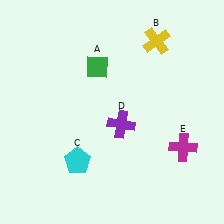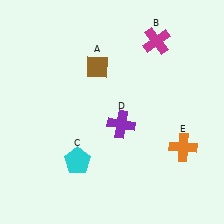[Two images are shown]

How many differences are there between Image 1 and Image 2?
There are 3 differences between the two images.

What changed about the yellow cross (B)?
In Image 1, B is yellow. In Image 2, it changed to magenta.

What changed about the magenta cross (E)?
In Image 1, E is magenta. In Image 2, it changed to orange.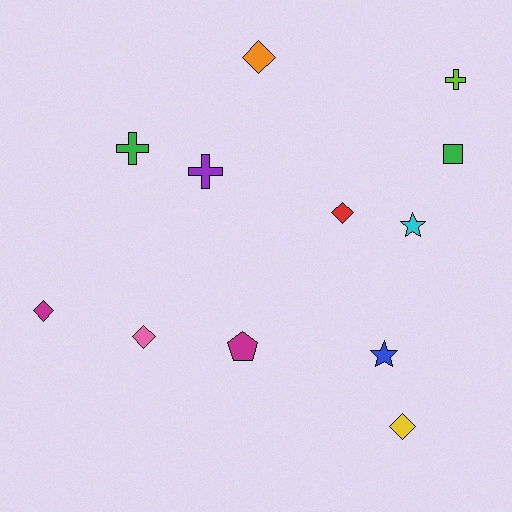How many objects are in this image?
There are 12 objects.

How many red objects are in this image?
There is 1 red object.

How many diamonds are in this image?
There are 5 diamonds.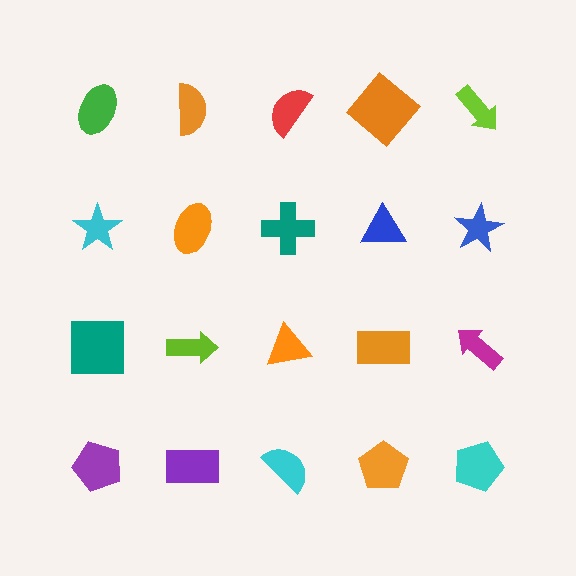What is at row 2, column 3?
A teal cross.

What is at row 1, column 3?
A red semicircle.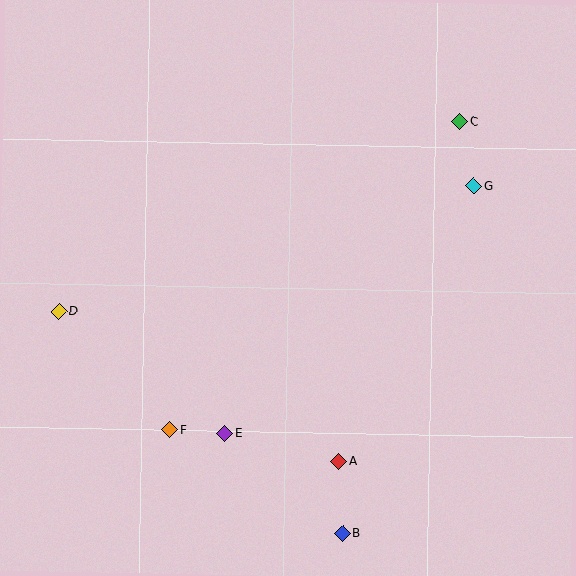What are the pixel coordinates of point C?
Point C is at (460, 121).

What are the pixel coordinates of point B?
Point B is at (342, 533).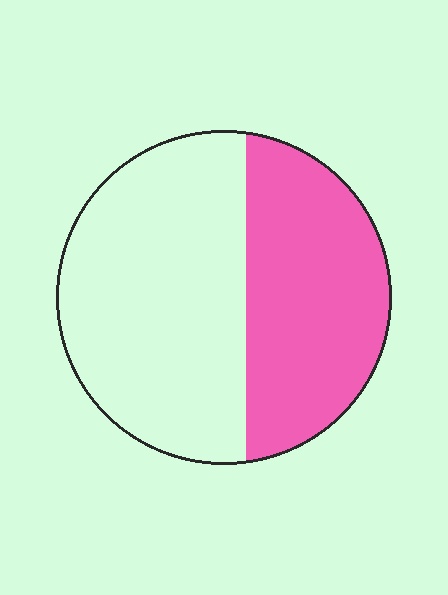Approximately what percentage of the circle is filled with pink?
Approximately 40%.